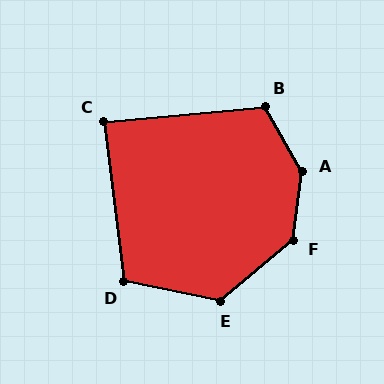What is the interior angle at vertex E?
Approximately 129 degrees (obtuse).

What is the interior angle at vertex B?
Approximately 115 degrees (obtuse).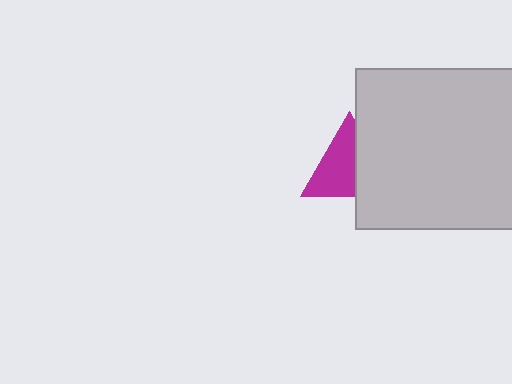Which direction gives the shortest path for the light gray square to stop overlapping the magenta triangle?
Moving right gives the shortest separation.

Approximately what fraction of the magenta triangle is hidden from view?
Roughly 39% of the magenta triangle is hidden behind the light gray square.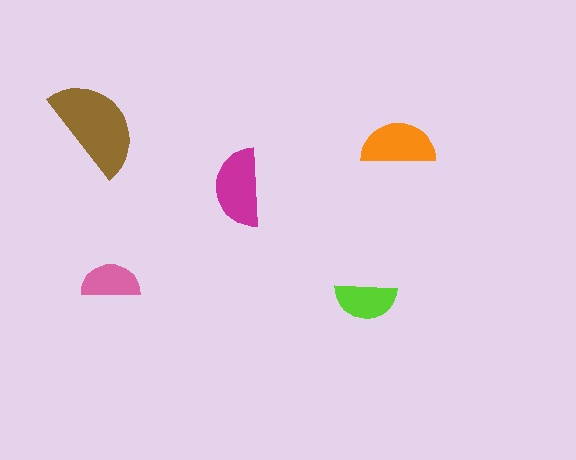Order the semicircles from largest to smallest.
the brown one, the magenta one, the orange one, the lime one, the pink one.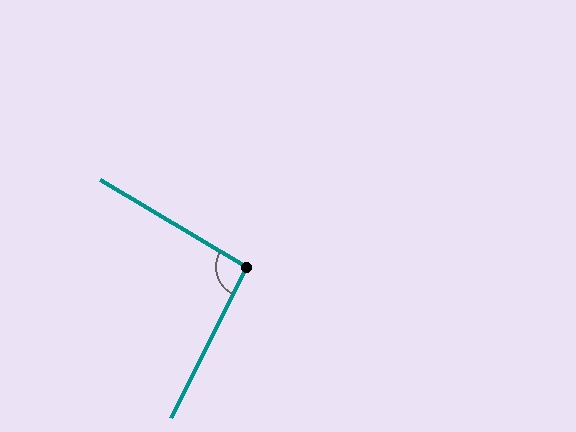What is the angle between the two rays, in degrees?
Approximately 94 degrees.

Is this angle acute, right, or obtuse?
It is approximately a right angle.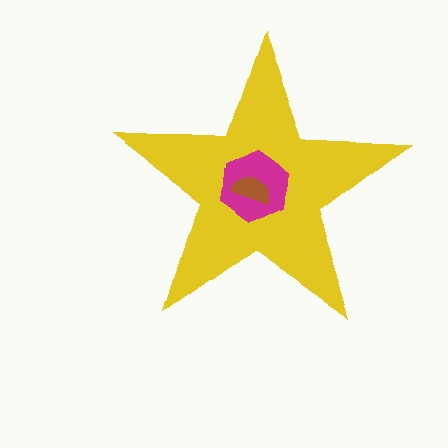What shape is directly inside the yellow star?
The magenta hexagon.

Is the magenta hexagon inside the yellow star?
Yes.